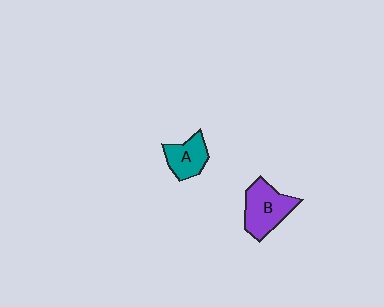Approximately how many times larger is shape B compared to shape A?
Approximately 1.5 times.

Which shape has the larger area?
Shape B (purple).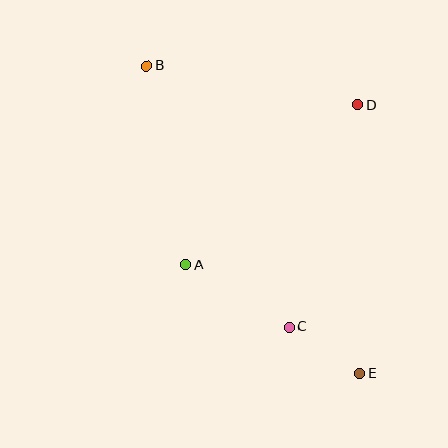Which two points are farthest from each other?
Points B and E are farthest from each other.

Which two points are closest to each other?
Points C and E are closest to each other.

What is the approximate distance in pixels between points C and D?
The distance between C and D is approximately 232 pixels.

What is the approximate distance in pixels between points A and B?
The distance between A and B is approximately 202 pixels.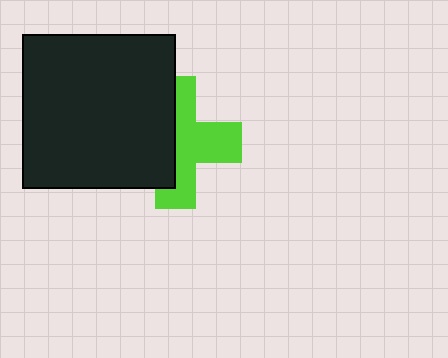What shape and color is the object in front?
The object in front is a black rectangle.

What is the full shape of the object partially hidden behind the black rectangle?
The partially hidden object is a lime cross.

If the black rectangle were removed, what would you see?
You would see the complete lime cross.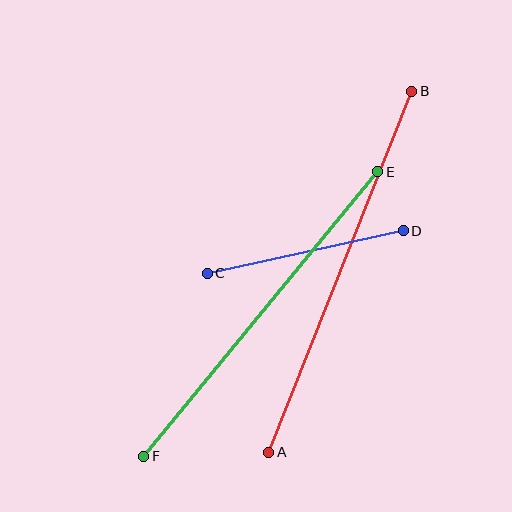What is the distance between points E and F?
The distance is approximately 368 pixels.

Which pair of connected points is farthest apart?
Points A and B are farthest apart.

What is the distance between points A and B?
The distance is approximately 388 pixels.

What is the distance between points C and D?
The distance is approximately 201 pixels.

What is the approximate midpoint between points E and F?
The midpoint is at approximately (261, 314) pixels.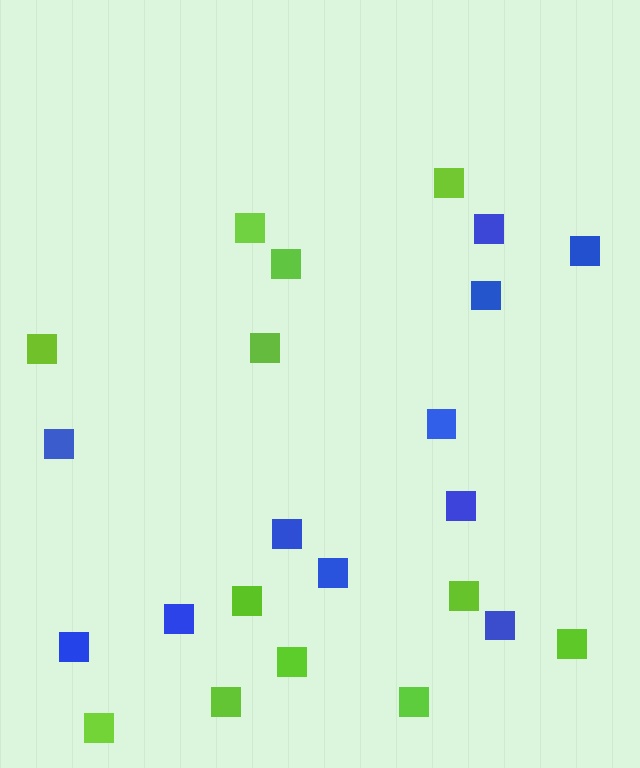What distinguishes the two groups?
There are 2 groups: one group of blue squares (11) and one group of lime squares (12).